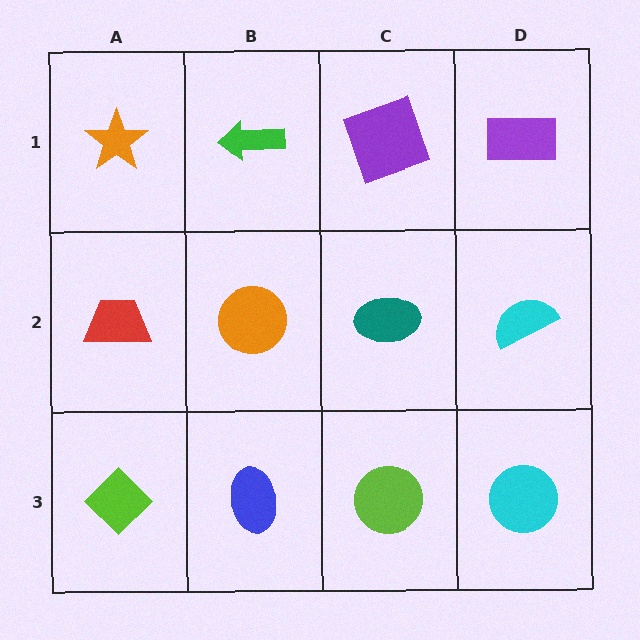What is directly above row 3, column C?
A teal ellipse.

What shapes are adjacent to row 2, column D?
A purple rectangle (row 1, column D), a cyan circle (row 3, column D), a teal ellipse (row 2, column C).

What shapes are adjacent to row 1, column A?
A red trapezoid (row 2, column A), a green arrow (row 1, column B).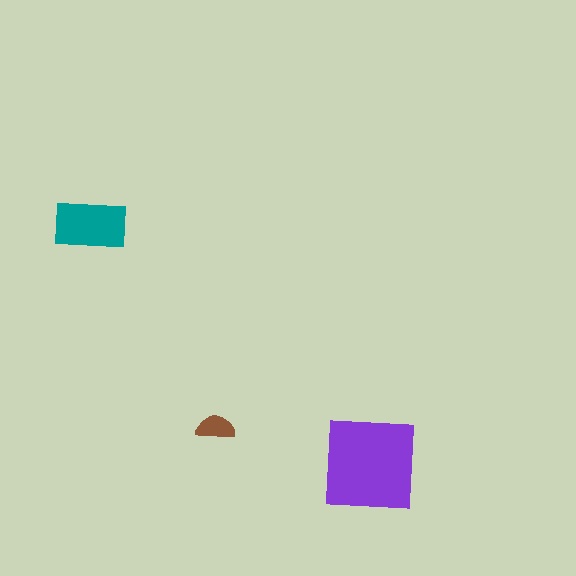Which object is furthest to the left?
The teal rectangle is leftmost.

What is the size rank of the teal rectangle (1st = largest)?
2nd.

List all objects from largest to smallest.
The purple square, the teal rectangle, the brown semicircle.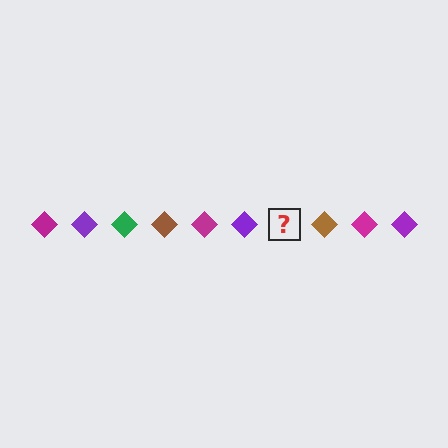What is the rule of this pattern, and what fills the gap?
The rule is that the pattern cycles through magenta, purple, green, brown diamonds. The gap should be filled with a green diamond.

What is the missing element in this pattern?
The missing element is a green diamond.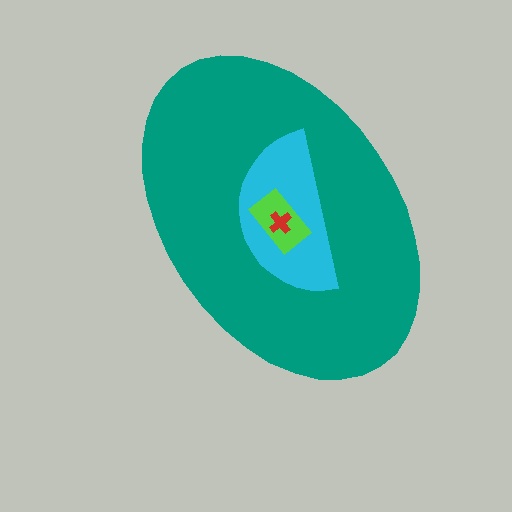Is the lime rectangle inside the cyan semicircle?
Yes.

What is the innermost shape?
The red cross.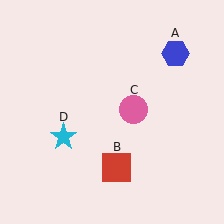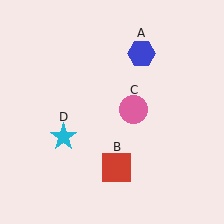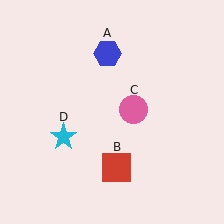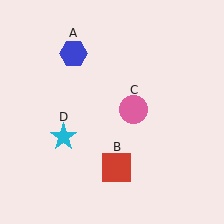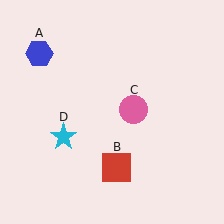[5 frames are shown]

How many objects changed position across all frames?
1 object changed position: blue hexagon (object A).